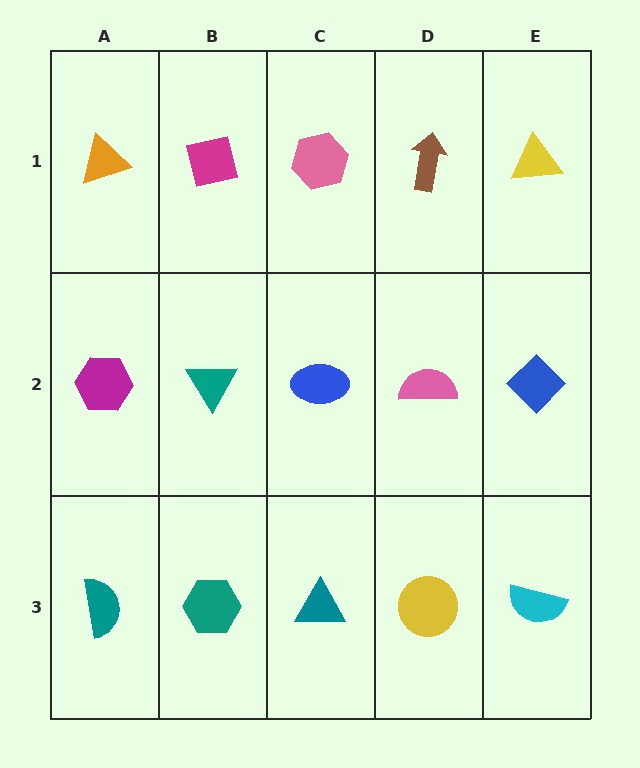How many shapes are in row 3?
5 shapes.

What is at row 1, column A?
An orange triangle.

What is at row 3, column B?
A teal hexagon.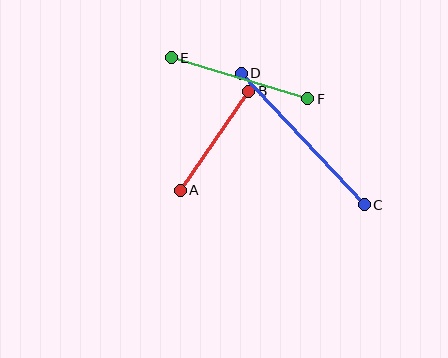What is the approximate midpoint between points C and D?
The midpoint is at approximately (303, 139) pixels.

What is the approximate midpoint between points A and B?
The midpoint is at approximately (215, 141) pixels.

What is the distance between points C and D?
The distance is approximately 180 pixels.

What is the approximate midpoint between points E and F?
The midpoint is at approximately (240, 78) pixels.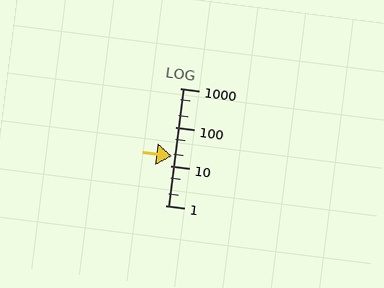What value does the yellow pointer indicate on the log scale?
The pointer indicates approximately 18.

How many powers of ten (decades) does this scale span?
The scale spans 3 decades, from 1 to 1000.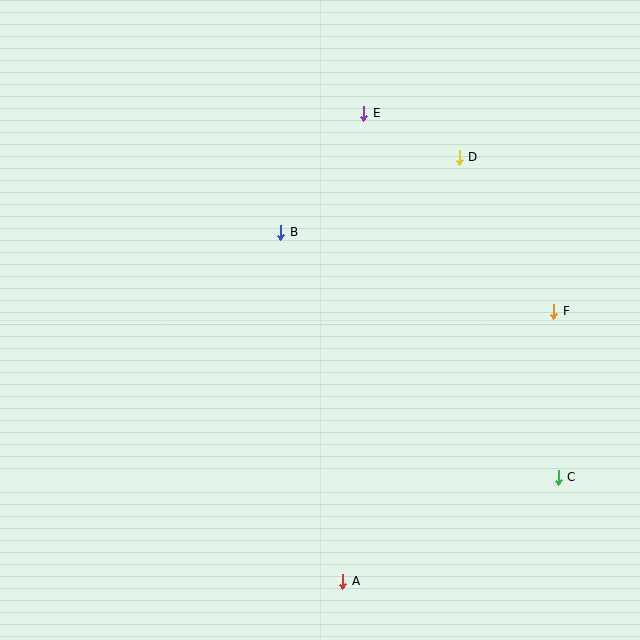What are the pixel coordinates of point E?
Point E is at (363, 113).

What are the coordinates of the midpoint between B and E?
The midpoint between B and E is at (322, 173).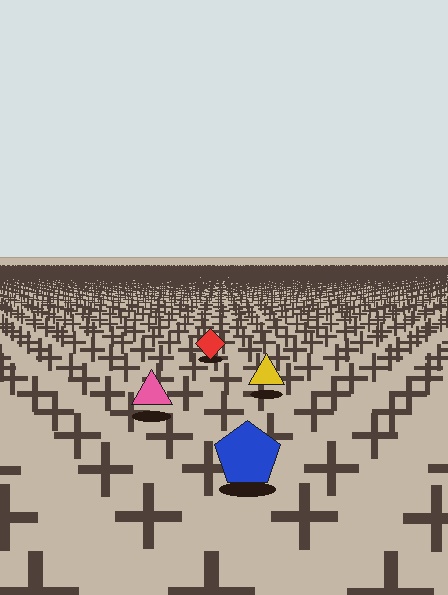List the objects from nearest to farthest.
From nearest to farthest: the blue pentagon, the pink triangle, the yellow triangle, the red diamond.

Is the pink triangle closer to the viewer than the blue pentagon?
No. The blue pentagon is closer — you can tell from the texture gradient: the ground texture is coarser near it.